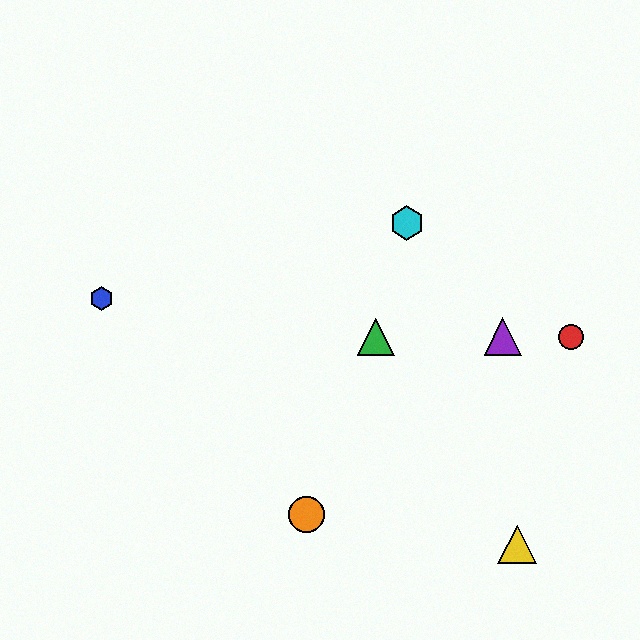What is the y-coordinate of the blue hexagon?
The blue hexagon is at y≈298.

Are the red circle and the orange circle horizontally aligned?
No, the red circle is at y≈337 and the orange circle is at y≈514.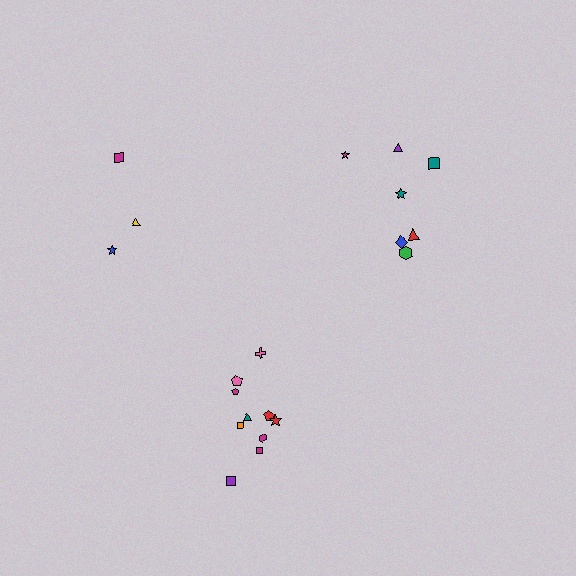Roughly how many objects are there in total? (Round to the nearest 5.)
Roughly 20 objects in total.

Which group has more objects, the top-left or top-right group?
The top-right group.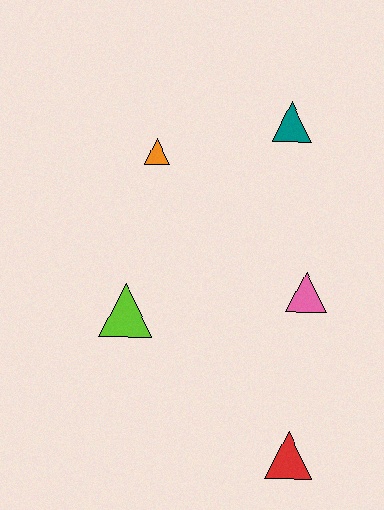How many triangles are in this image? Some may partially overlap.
There are 5 triangles.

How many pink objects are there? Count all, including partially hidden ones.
There is 1 pink object.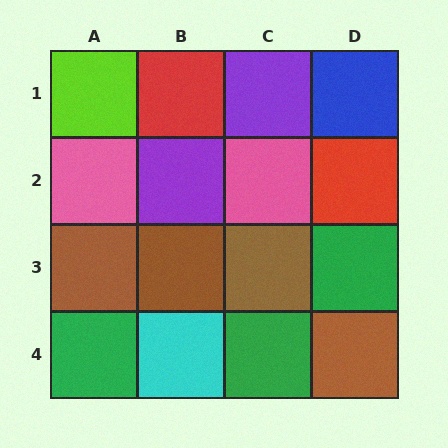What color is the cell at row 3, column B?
Brown.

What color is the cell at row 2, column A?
Pink.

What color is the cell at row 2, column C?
Pink.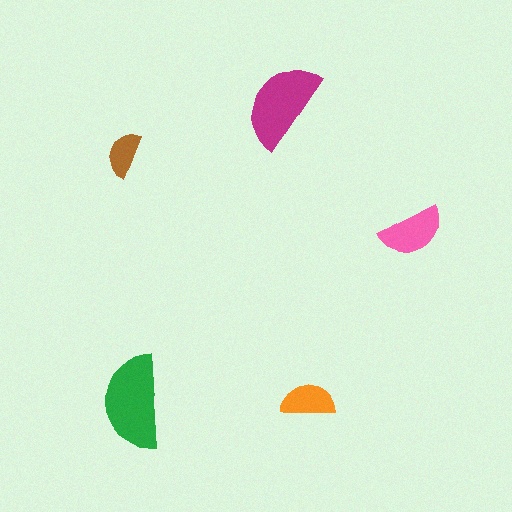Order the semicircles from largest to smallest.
the green one, the magenta one, the pink one, the orange one, the brown one.